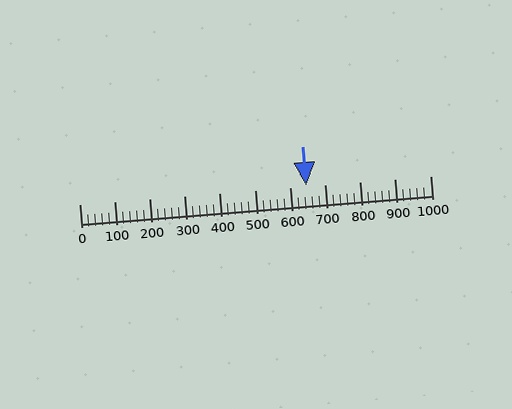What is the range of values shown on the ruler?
The ruler shows values from 0 to 1000.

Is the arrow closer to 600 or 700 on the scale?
The arrow is closer to 600.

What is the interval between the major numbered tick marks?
The major tick marks are spaced 100 units apart.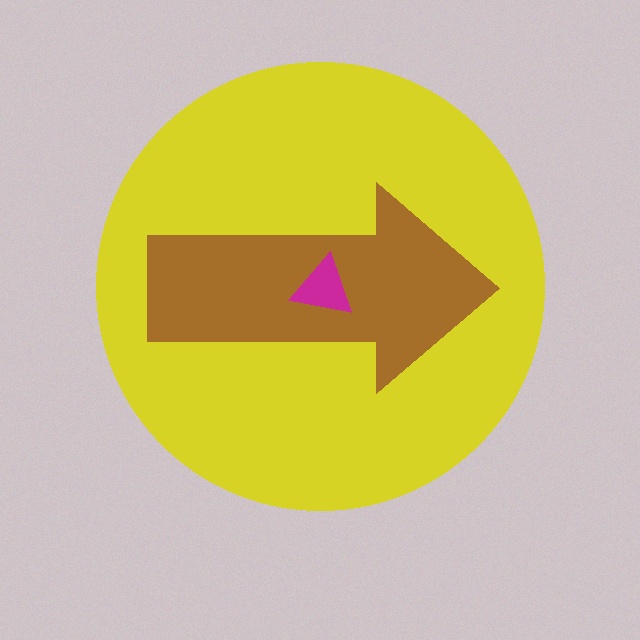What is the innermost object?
The magenta triangle.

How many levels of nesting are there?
3.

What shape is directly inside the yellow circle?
The brown arrow.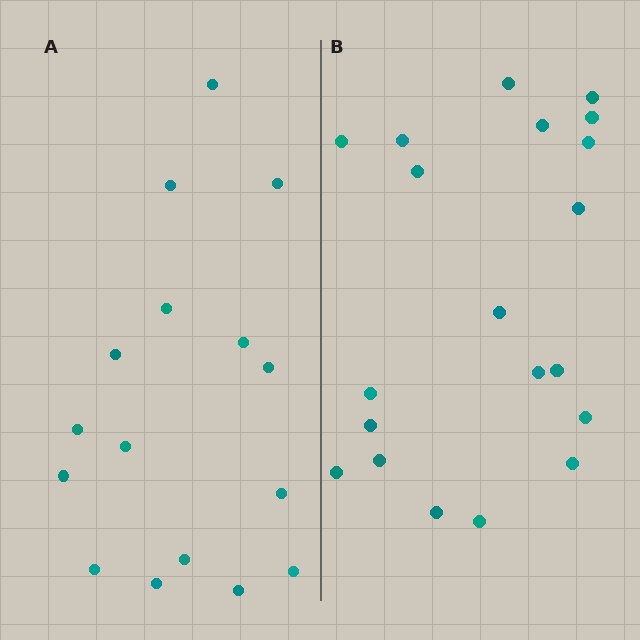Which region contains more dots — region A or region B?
Region B (the right region) has more dots.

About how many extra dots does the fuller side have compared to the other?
Region B has about 4 more dots than region A.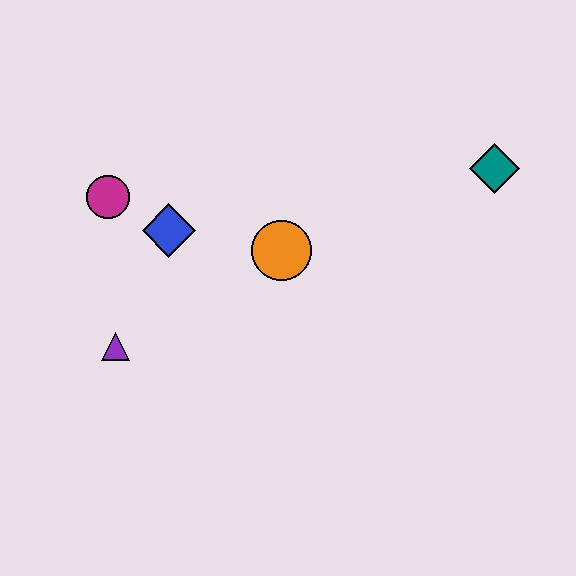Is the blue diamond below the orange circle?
No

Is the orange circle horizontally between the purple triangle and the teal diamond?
Yes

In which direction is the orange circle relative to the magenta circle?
The orange circle is to the right of the magenta circle.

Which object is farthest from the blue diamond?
The teal diamond is farthest from the blue diamond.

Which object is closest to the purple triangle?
The blue diamond is closest to the purple triangle.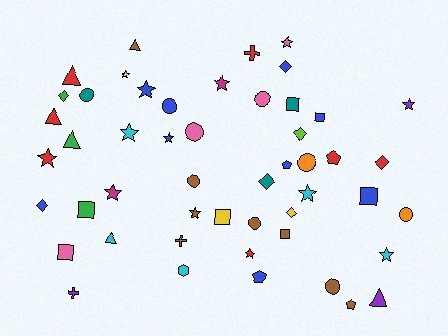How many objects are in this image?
There are 50 objects.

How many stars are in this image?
There are 13 stars.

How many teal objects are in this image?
There are 3 teal objects.